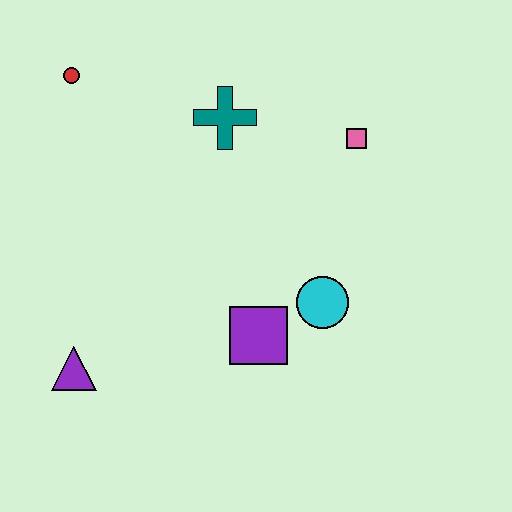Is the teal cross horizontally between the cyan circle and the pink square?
No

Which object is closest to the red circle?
The teal cross is closest to the red circle.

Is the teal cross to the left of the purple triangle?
No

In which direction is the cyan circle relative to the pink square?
The cyan circle is below the pink square.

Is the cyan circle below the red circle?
Yes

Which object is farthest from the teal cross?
The purple triangle is farthest from the teal cross.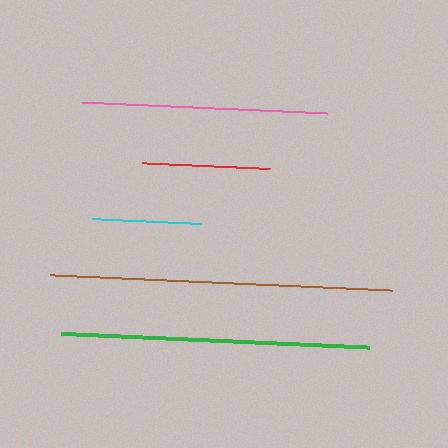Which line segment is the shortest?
The cyan line is the shortest at approximately 109 pixels.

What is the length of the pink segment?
The pink segment is approximately 244 pixels long.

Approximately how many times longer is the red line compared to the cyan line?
The red line is approximately 1.2 times the length of the cyan line.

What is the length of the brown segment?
The brown segment is approximately 343 pixels long.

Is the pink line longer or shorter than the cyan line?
The pink line is longer than the cyan line.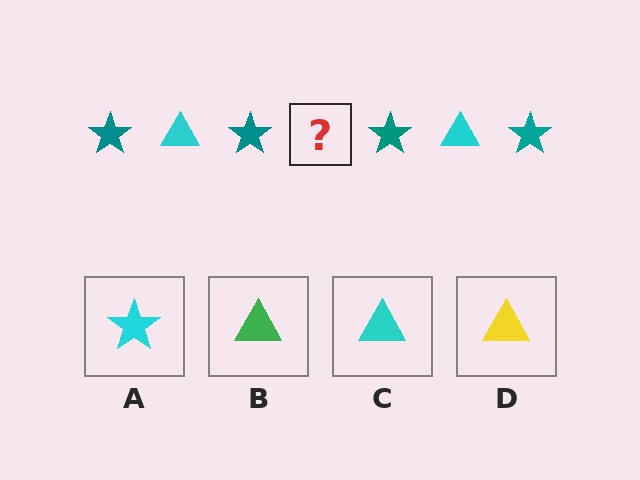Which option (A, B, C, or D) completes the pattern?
C.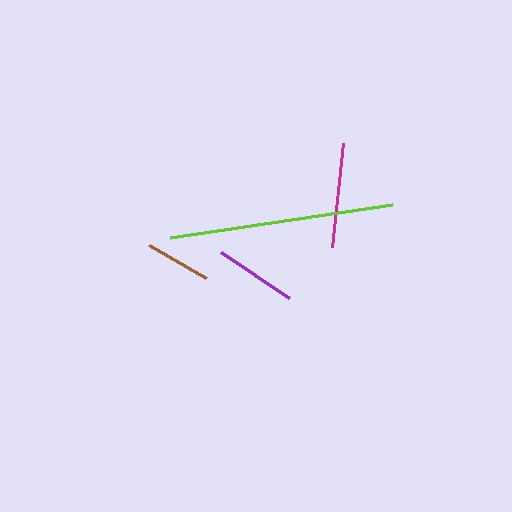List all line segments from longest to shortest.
From longest to shortest: lime, magenta, purple, brown.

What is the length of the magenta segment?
The magenta segment is approximately 104 pixels long.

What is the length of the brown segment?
The brown segment is approximately 66 pixels long.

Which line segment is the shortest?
The brown line is the shortest at approximately 66 pixels.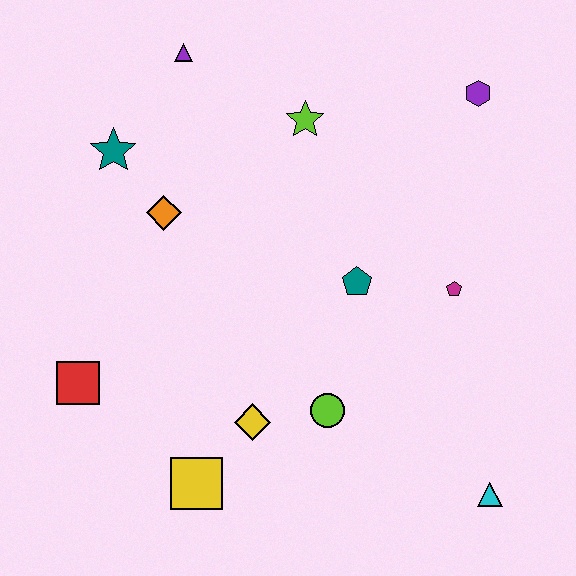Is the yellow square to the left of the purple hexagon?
Yes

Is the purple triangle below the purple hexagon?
No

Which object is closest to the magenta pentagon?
The teal pentagon is closest to the magenta pentagon.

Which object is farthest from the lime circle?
The purple triangle is farthest from the lime circle.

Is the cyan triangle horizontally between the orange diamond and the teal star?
No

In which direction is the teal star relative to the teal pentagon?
The teal star is to the left of the teal pentagon.